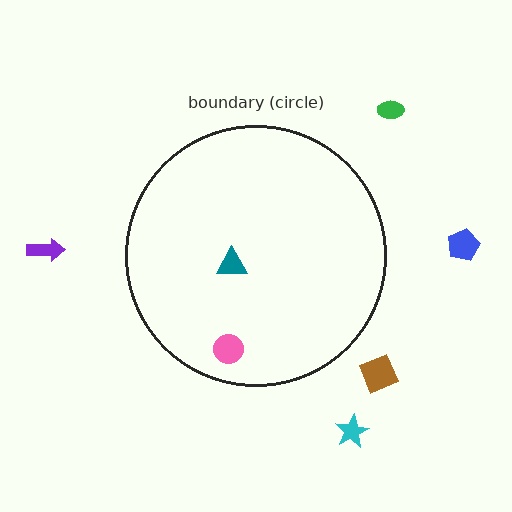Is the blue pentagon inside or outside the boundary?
Outside.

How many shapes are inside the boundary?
2 inside, 5 outside.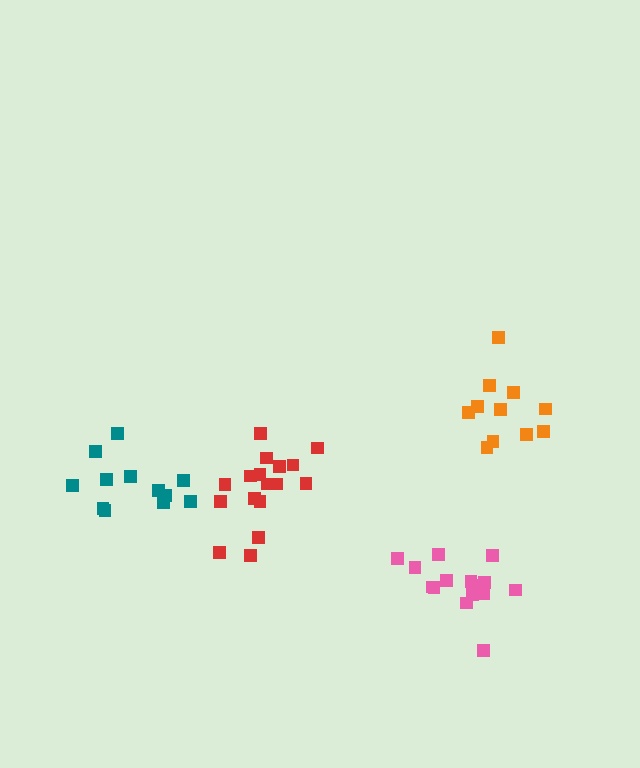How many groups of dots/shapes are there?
There are 4 groups.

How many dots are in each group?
Group 1: 11 dots, Group 2: 12 dots, Group 3: 15 dots, Group 4: 17 dots (55 total).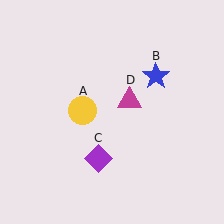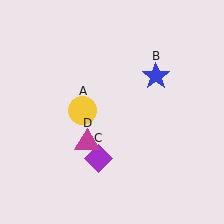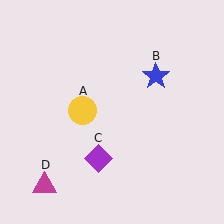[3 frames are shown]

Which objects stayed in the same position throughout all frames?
Yellow circle (object A) and blue star (object B) and purple diamond (object C) remained stationary.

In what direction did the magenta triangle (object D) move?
The magenta triangle (object D) moved down and to the left.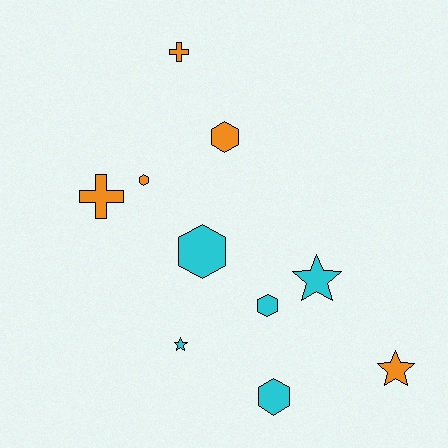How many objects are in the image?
There are 10 objects.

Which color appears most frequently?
Orange, with 5 objects.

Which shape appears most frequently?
Hexagon, with 5 objects.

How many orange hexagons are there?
There are 2 orange hexagons.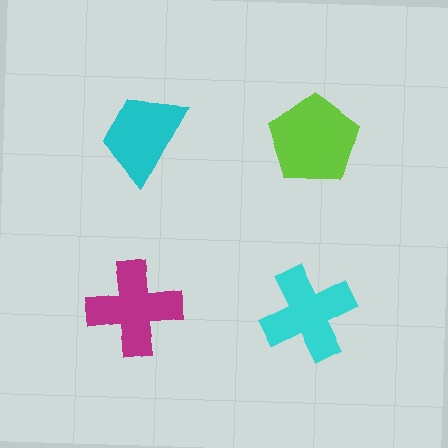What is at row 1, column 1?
A cyan trapezoid.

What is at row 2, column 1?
A magenta cross.